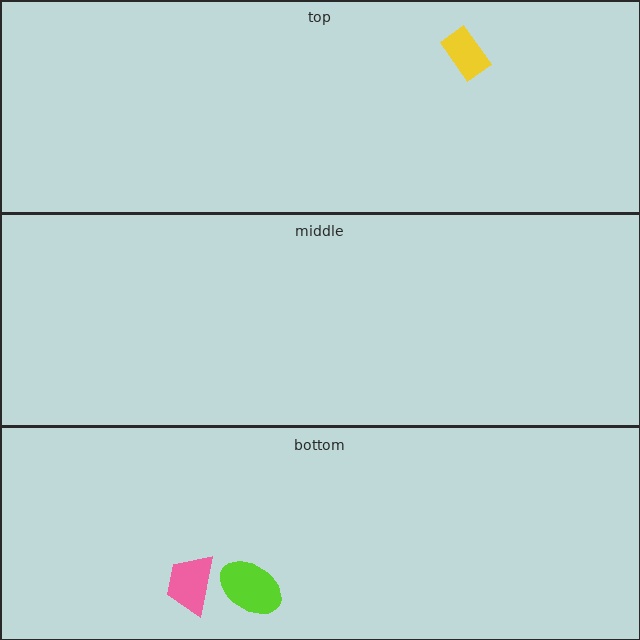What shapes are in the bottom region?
The lime ellipse, the pink trapezoid.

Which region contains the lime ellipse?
The bottom region.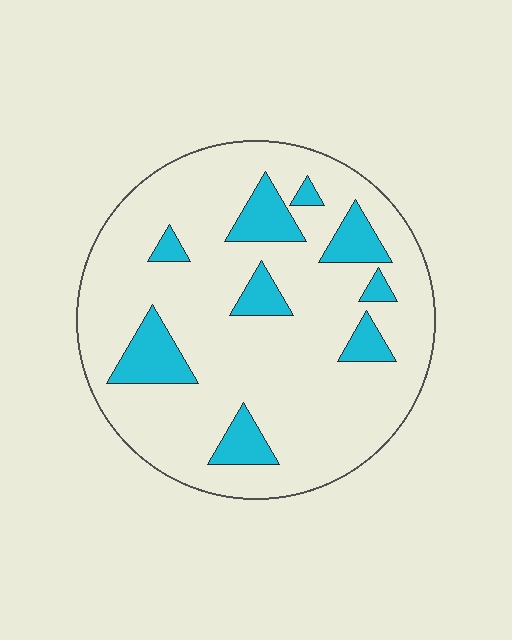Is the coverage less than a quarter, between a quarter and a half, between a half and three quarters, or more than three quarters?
Less than a quarter.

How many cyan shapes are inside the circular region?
9.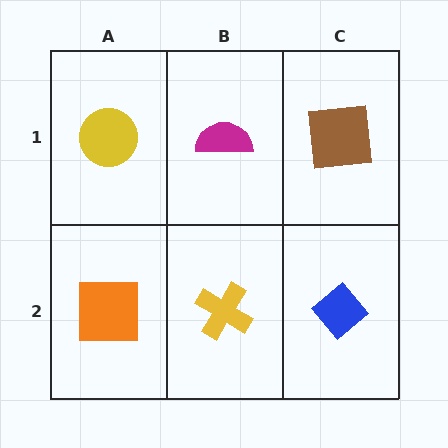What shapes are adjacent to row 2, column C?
A brown square (row 1, column C), a yellow cross (row 2, column B).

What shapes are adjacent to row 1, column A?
An orange square (row 2, column A), a magenta semicircle (row 1, column B).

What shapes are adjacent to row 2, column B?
A magenta semicircle (row 1, column B), an orange square (row 2, column A), a blue diamond (row 2, column C).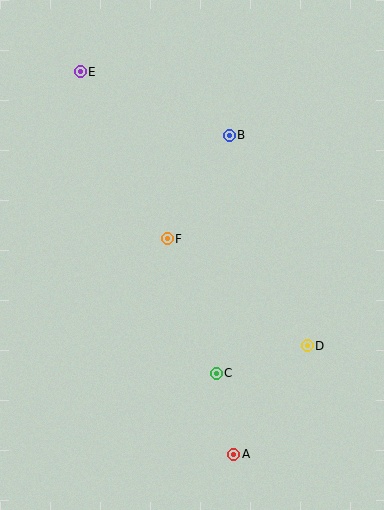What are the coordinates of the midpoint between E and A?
The midpoint between E and A is at (157, 263).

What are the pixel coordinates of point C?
Point C is at (216, 373).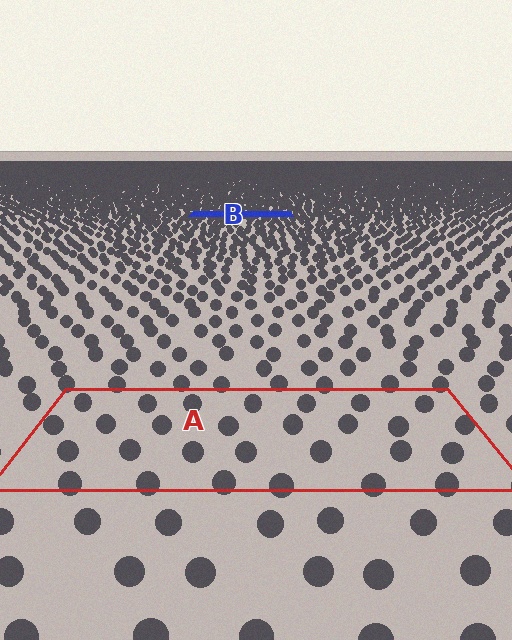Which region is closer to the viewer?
Region A is closer. The texture elements there are larger and more spread out.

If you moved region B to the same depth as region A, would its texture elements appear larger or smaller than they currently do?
They would appear larger. At a closer depth, the same texture elements are projected at a bigger on-screen size.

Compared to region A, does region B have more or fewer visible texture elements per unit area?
Region B has more texture elements per unit area — they are packed more densely because it is farther away.